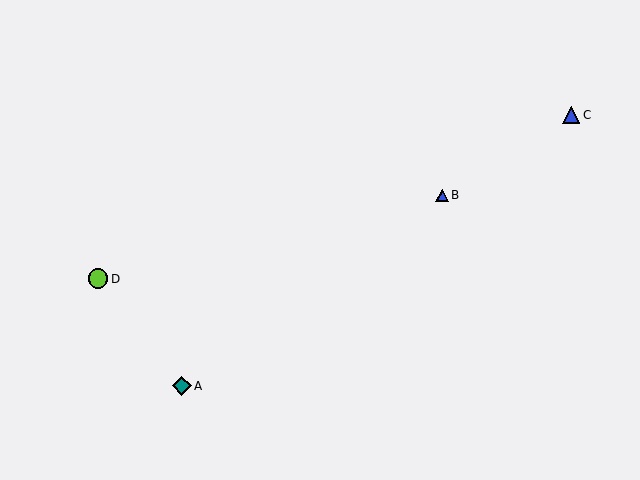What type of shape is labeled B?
Shape B is a blue triangle.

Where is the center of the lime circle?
The center of the lime circle is at (98, 279).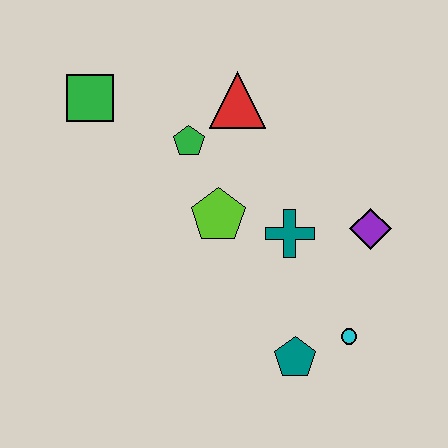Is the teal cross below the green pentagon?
Yes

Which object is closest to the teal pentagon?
The cyan circle is closest to the teal pentagon.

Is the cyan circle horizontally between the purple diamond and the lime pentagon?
Yes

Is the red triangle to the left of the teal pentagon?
Yes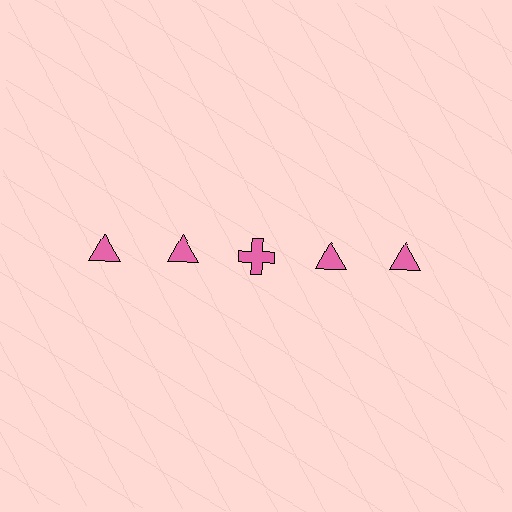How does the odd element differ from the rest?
It has a different shape: cross instead of triangle.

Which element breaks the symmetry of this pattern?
The pink cross in the top row, center column breaks the symmetry. All other shapes are pink triangles.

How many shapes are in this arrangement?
There are 5 shapes arranged in a grid pattern.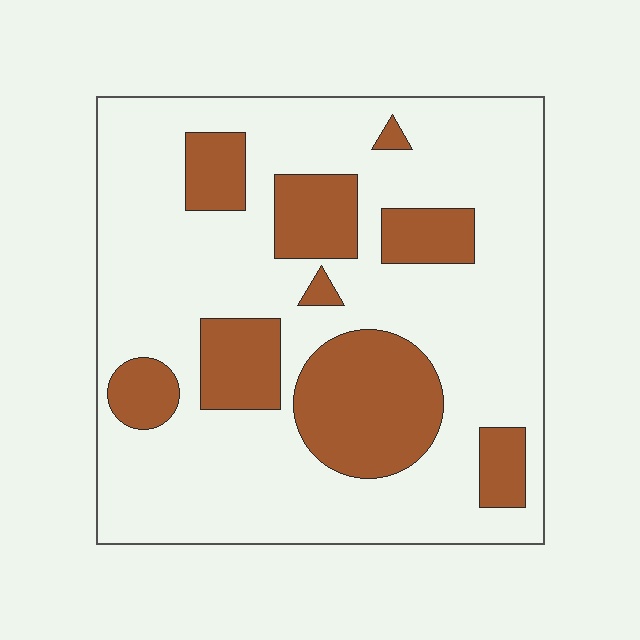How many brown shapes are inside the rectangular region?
9.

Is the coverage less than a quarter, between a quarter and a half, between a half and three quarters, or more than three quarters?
Between a quarter and a half.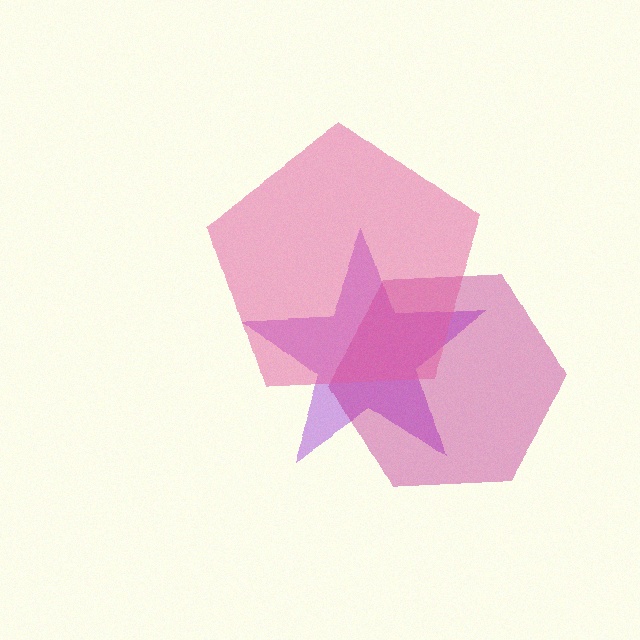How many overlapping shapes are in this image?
There are 3 overlapping shapes in the image.